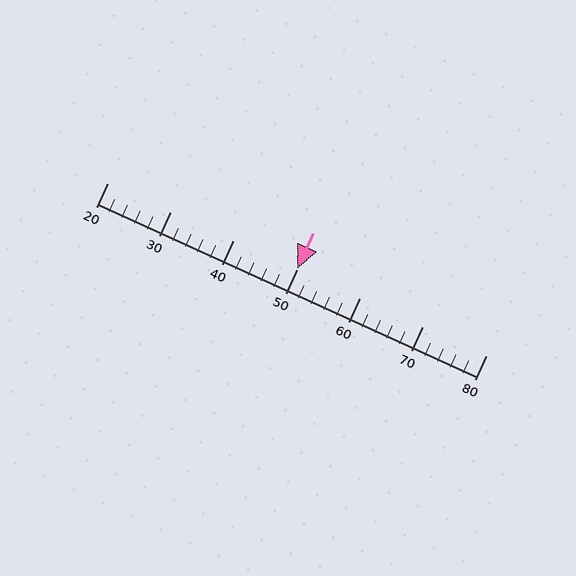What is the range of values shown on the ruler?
The ruler shows values from 20 to 80.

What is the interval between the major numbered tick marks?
The major tick marks are spaced 10 units apart.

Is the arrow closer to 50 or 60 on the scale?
The arrow is closer to 50.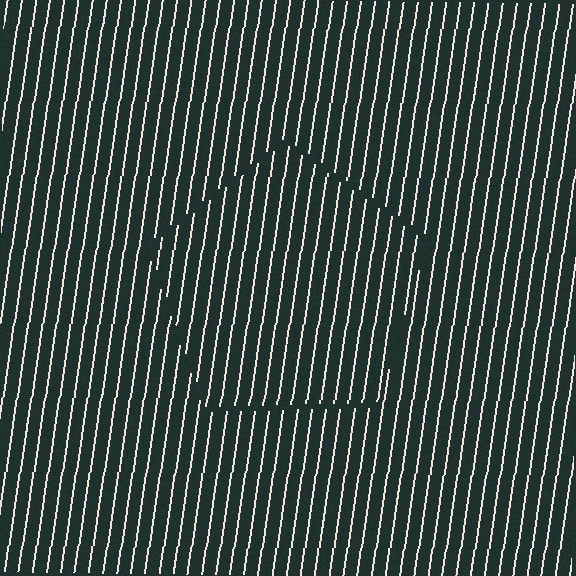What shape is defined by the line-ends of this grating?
An illusory pentagon. The interior of the shape contains the same grating, shifted by half a period — the contour is defined by the phase discontinuity where line-ends from the inner and outer gratings abut.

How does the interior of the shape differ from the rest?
The interior of the shape contains the same grating, shifted by half a period — the contour is defined by the phase discontinuity where line-ends from the inner and outer gratings abut.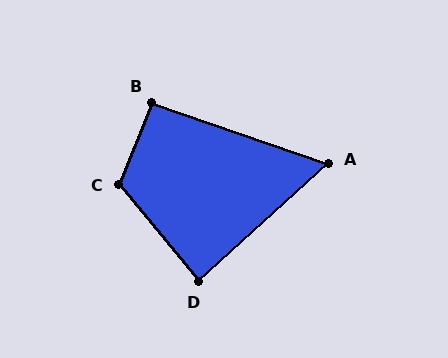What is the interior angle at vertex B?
Approximately 93 degrees (approximately right).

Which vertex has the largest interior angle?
C, at approximately 119 degrees.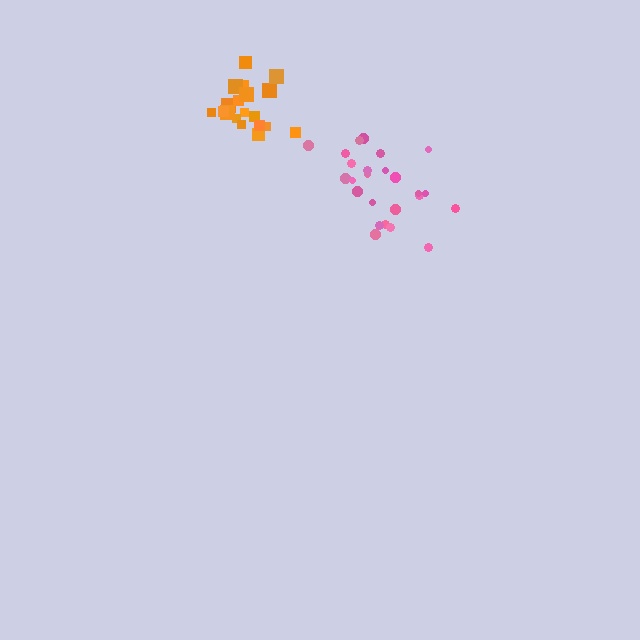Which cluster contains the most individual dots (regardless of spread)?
Pink (26).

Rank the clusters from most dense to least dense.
orange, pink.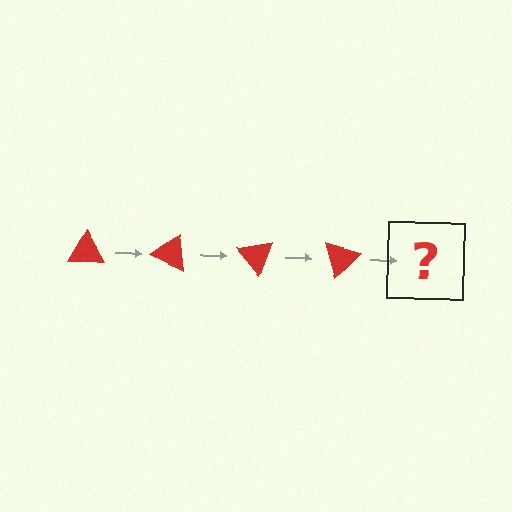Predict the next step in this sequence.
The next step is a red triangle rotated 100 degrees.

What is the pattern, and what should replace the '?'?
The pattern is that the triangle rotates 25 degrees each step. The '?' should be a red triangle rotated 100 degrees.